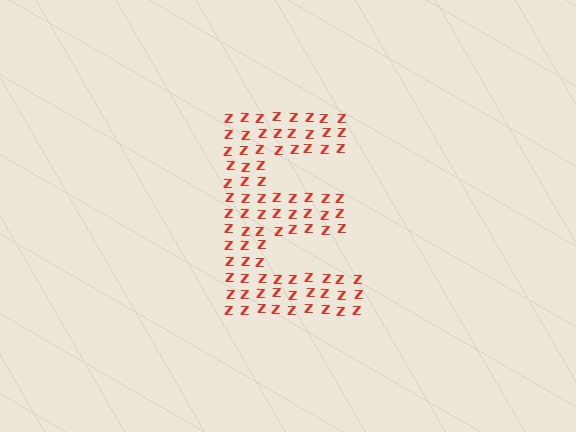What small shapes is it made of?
It is made of small letter Z's.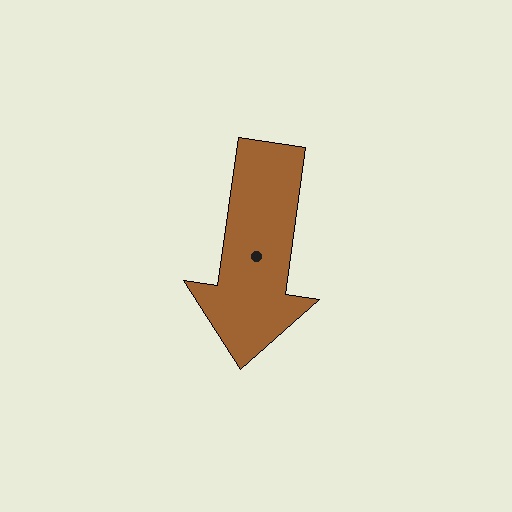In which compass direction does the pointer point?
South.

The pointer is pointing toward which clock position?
Roughly 6 o'clock.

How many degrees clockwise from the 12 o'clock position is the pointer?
Approximately 188 degrees.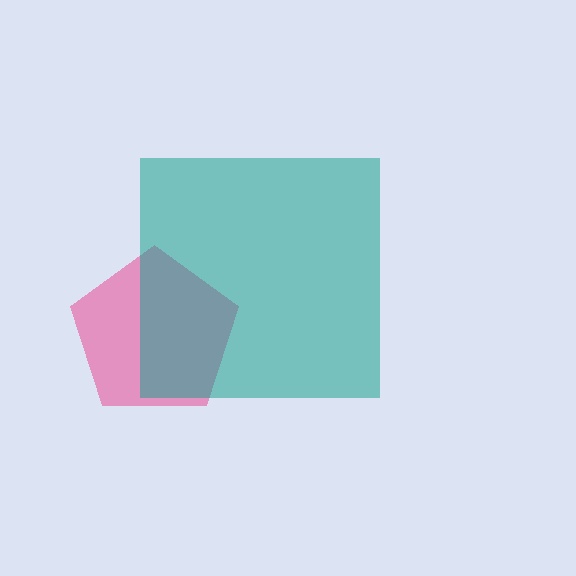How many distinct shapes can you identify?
There are 2 distinct shapes: a pink pentagon, a teal square.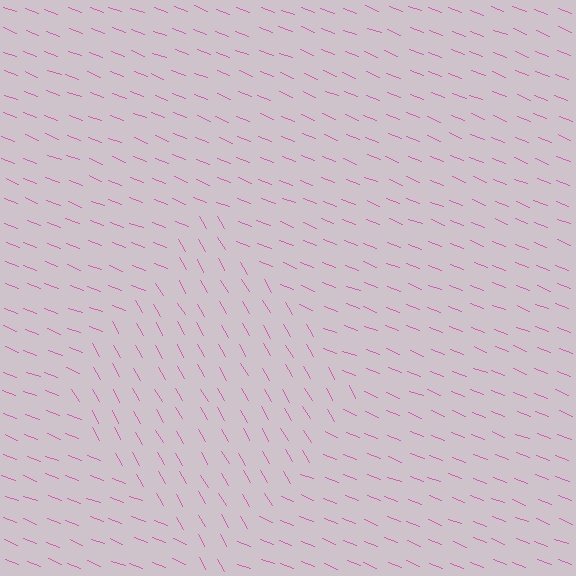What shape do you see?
I see a diamond.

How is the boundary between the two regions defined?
The boundary is defined purely by a change in line orientation (approximately 39 degrees difference). All lines are the same color and thickness.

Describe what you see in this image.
The image is filled with small pink line segments. A diamond region in the image has lines oriented differently from the surrounding lines, creating a visible texture boundary.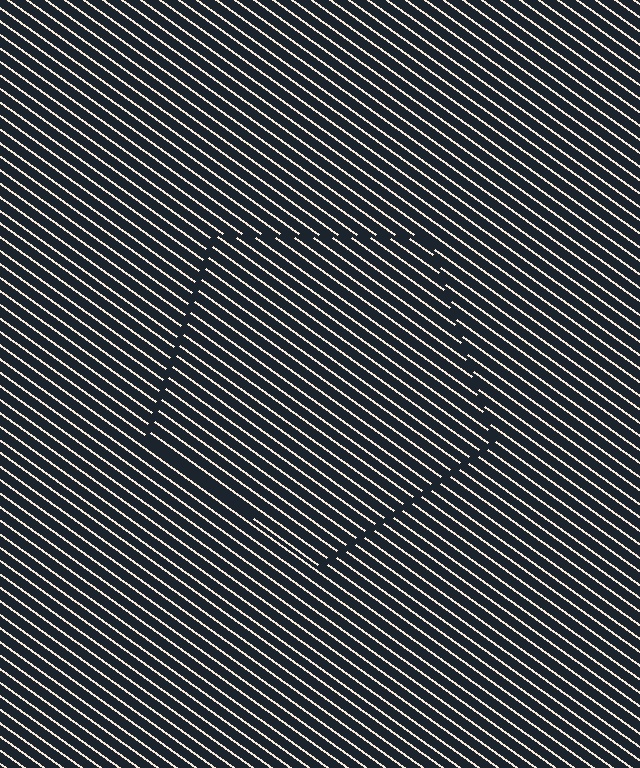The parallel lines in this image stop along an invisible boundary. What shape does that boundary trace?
An illusory pentagon. The interior of the shape contains the same grating, shifted by half a period — the contour is defined by the phase discontinuity where line-ends from the inner and outer gratings abut.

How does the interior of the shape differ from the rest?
The interior of the shape contains the same grating, shifted by half a period — the contour is defined by the phase discontinuity where line-ends from the inner and outer gratings abut.